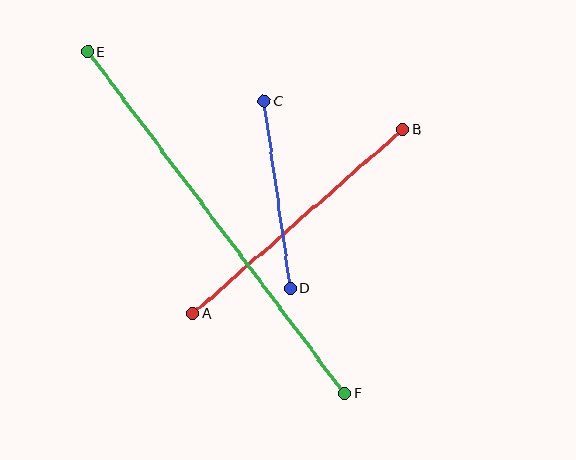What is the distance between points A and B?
The distance is approximately 279 pixels.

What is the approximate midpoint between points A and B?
The midpoint is at approximately (298, 221) pixels.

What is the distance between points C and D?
The distance is approximately 190 pixels.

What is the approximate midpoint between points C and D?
The midpoint is at approximately (277, 195) pixels.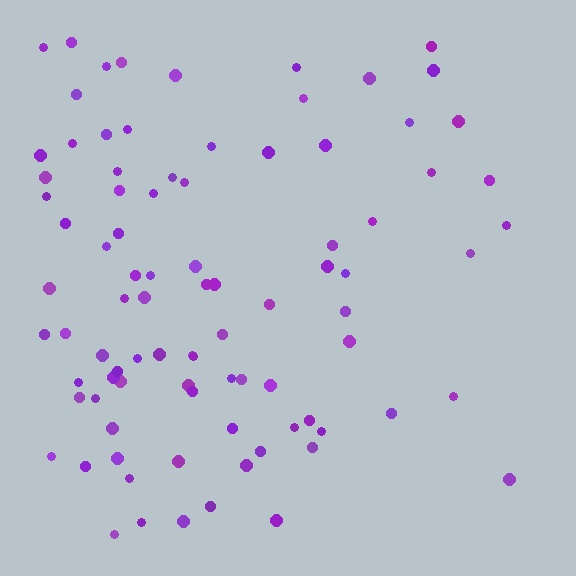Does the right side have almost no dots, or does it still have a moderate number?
Still a moderate number, just noticeably fewer than the left.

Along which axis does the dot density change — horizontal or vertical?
Horizontal.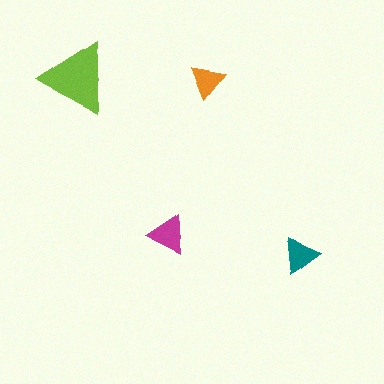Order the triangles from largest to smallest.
the lime one, the magenta one, the teal one, the orange one.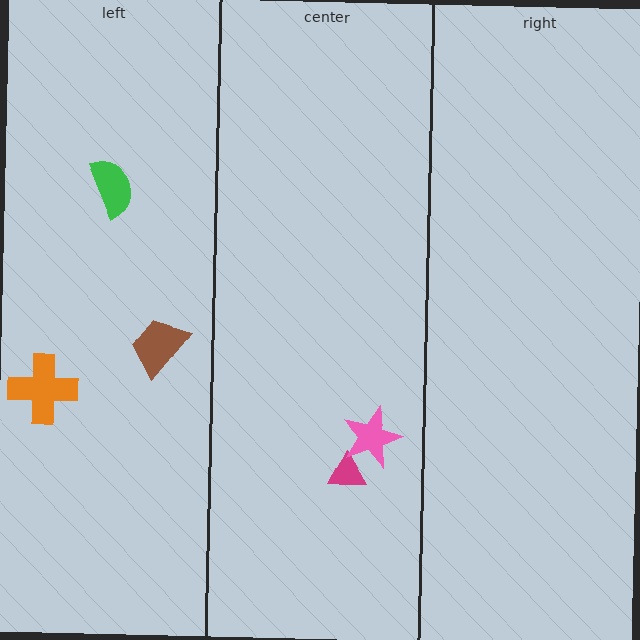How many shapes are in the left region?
3.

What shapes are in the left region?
The green semicircle, the orange cross, the brown trapezoid.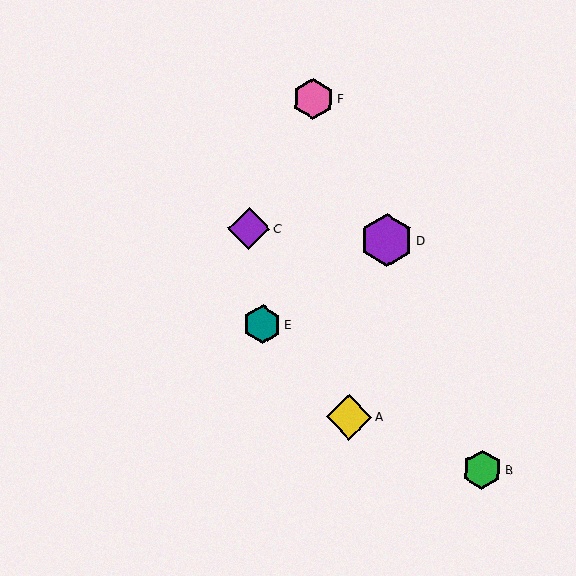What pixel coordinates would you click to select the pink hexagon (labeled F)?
Click at (313, 99) to select the pink hexagon F.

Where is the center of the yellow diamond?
The center of the yellow diamond is at (349, 417).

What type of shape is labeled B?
Shape B is a green hexagon.